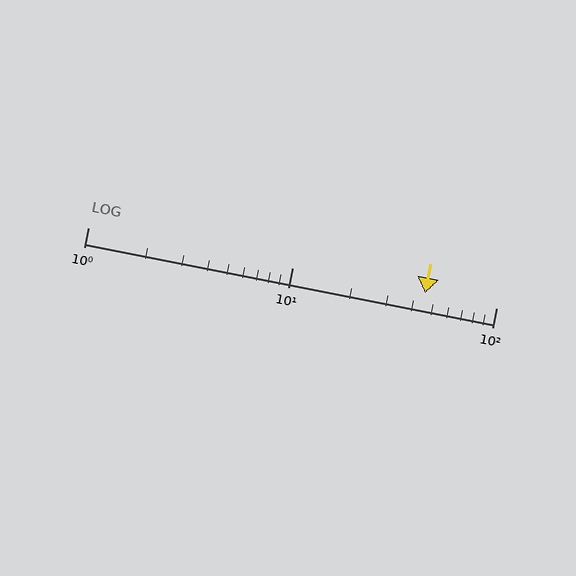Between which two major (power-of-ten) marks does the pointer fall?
The pointer is between 10 and 100.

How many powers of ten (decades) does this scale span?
The scale spans 2 decades, from 1 to 100.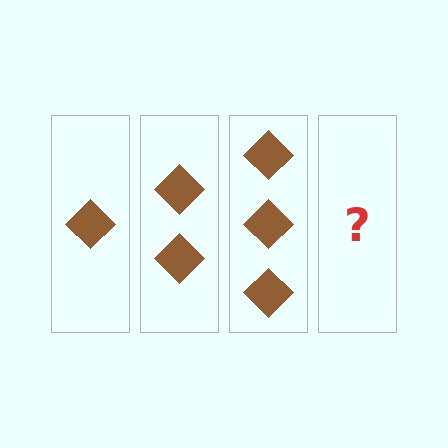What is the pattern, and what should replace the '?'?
The pattern is that each step adds one more diamond. The '?' should be 4 diamonds.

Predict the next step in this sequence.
The next step is 4 diamonds.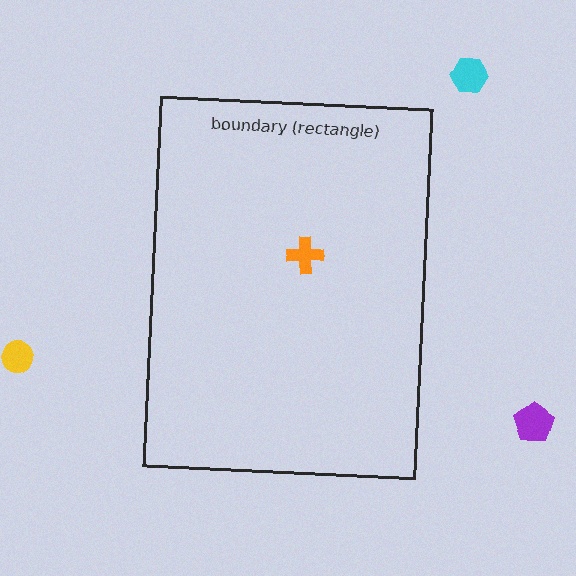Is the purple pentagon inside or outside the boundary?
Outside.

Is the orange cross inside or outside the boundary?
Inside.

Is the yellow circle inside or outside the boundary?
Outside.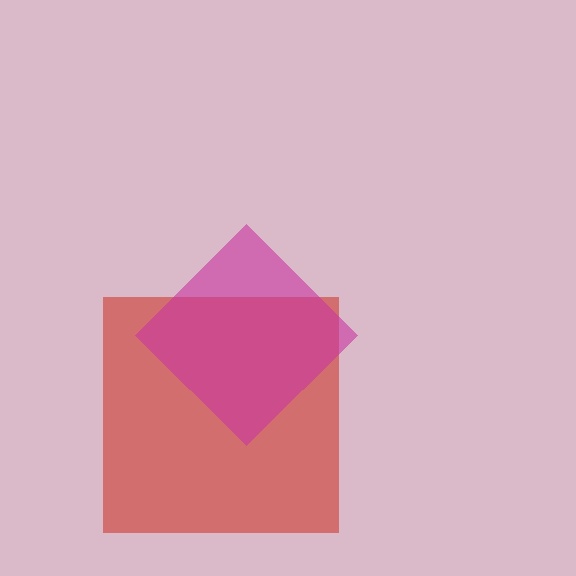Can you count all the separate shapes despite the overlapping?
Yes, there are 2 separate shapes.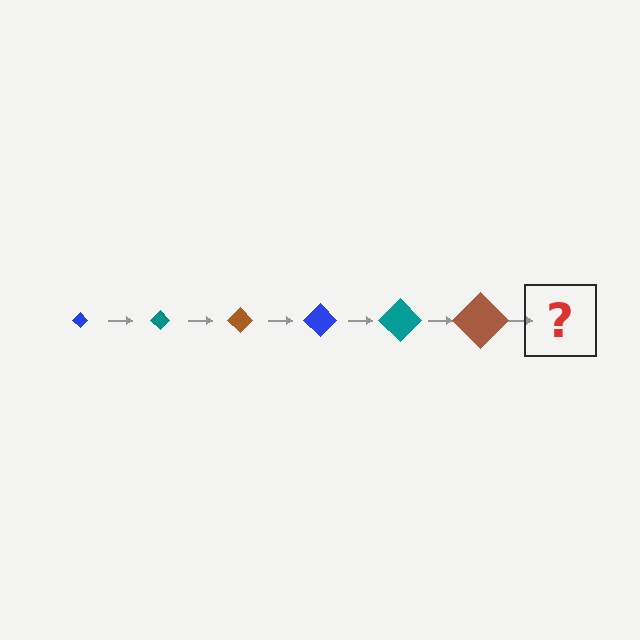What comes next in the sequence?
The next element should be a blue diamond, larger than the previous one.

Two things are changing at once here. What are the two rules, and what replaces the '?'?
The two rules are that the diamond grows larger each step and the color cycles through blue, teal, and brown. The '?' should be a blue diamond, larger than the previous one.